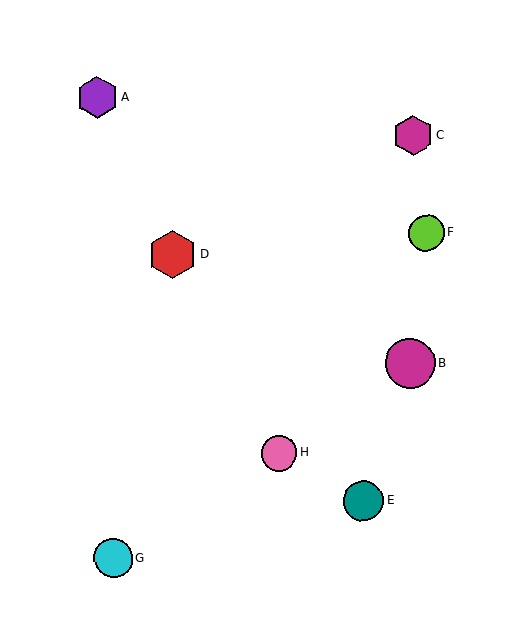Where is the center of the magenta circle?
The center of the magenta circle is at (410, 363).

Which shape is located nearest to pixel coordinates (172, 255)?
The red hexagon (labeled D) at (173, 255) is nearest to that location.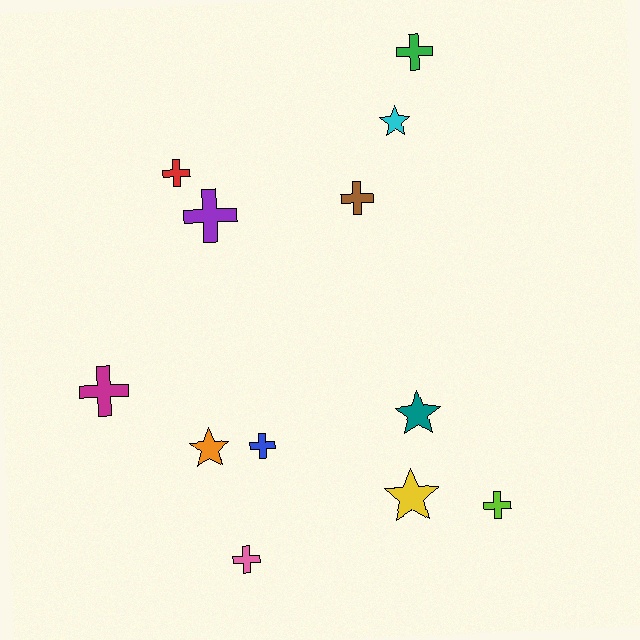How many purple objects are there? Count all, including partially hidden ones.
There is 1 purple object.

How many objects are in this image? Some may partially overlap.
There are 12 objects.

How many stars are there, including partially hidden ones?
There are 4 stars.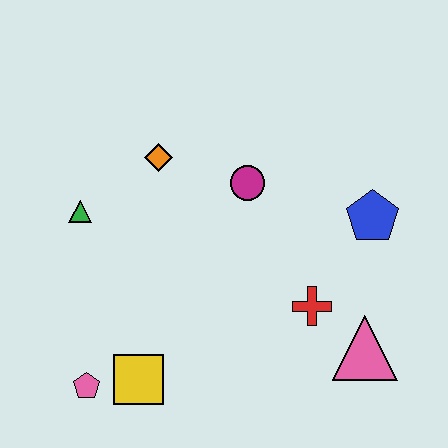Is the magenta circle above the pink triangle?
Yes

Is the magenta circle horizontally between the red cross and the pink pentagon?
Yes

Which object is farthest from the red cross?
The green triangle is farthest from the red cross.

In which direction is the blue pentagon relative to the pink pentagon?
The blue pentagon is to the right of the pink pentagon.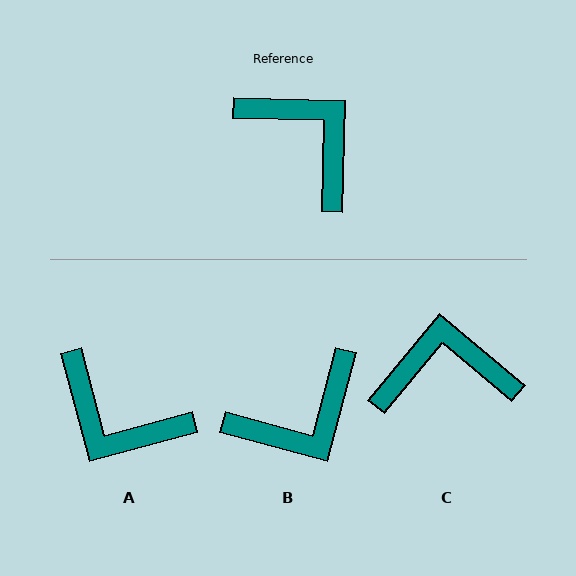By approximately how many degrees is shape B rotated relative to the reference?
Approximately 103 degrees clockwise.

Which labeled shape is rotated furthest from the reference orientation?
A, about 163 degrees away.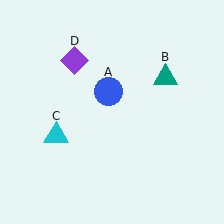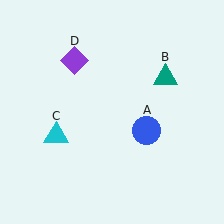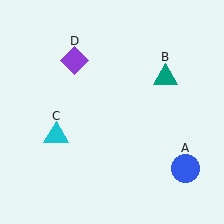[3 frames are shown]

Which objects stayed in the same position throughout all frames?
Teal triangle (object B) and cyan triangle (object C) and purple diamond (object D) remained stationary.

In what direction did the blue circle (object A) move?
The blue circle (object A) moved down and to the right.